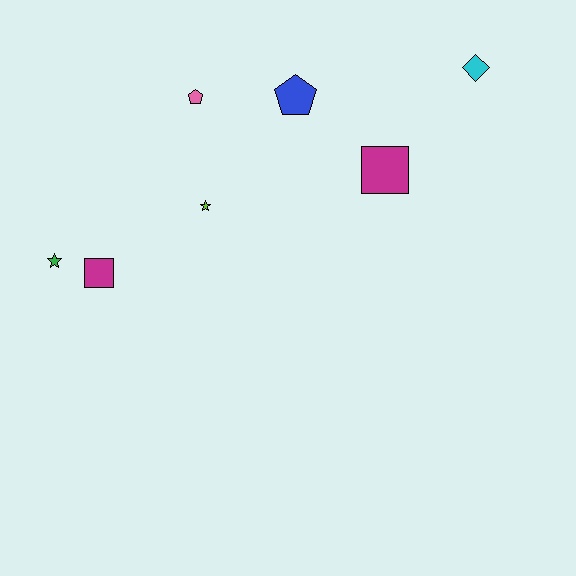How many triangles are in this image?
There are no triangles.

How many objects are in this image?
There are 7 objects.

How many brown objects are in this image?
There are no brown objects.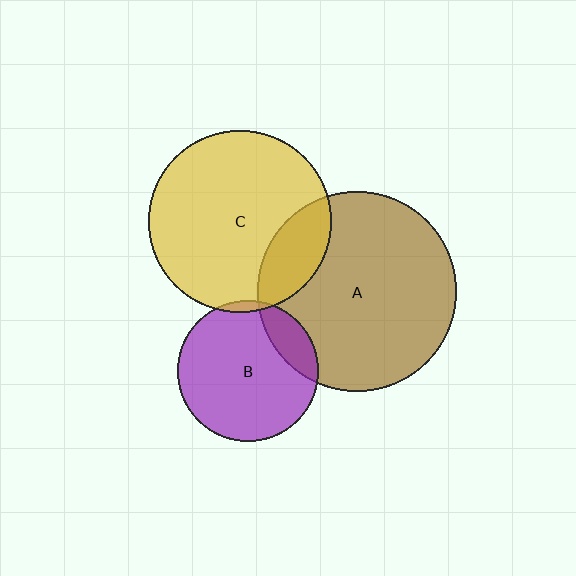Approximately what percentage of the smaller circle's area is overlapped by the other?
Approximately 20%.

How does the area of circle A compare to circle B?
Approximately 2.0 times.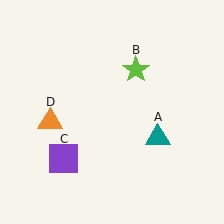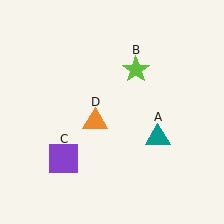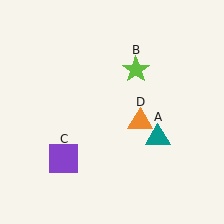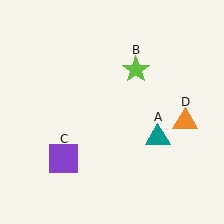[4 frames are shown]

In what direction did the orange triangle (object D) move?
The orange triangle (object D) moved right.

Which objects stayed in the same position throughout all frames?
Teal triangle (object A) and lime star (object B) and purple square (object C) remained stationary.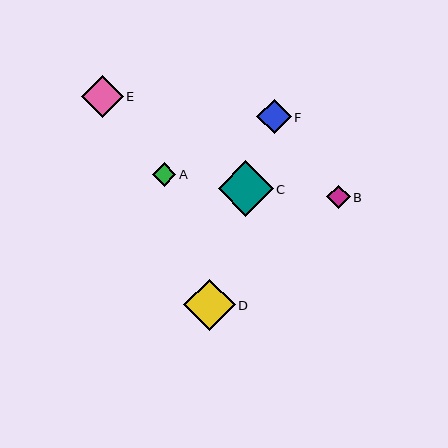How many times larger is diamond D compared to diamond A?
Diamond D is approximately 2.2 times the size of diamond A.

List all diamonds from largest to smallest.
From largest to smallest: C, D, E, F, A, B.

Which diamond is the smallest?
Diamond B is the smallest with a size of approximately 23 pixels.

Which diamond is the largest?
Diamond C is the largest with a size of approximately 55 pixels.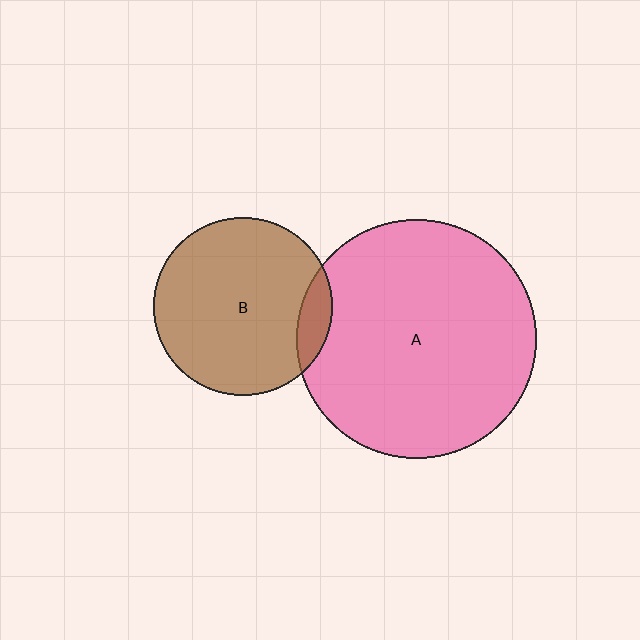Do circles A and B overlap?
Yes.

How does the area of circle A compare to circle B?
Approximately 1.8 times.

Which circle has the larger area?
Circle A (pink).